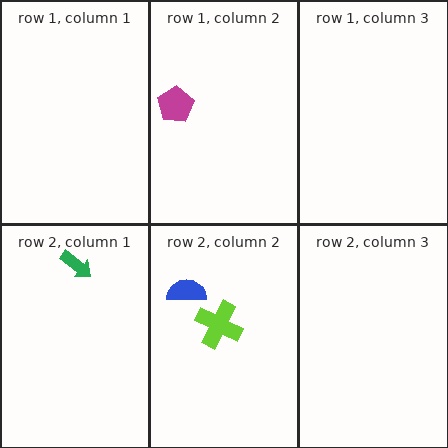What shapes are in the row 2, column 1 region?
The green arrow.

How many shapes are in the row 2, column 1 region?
1.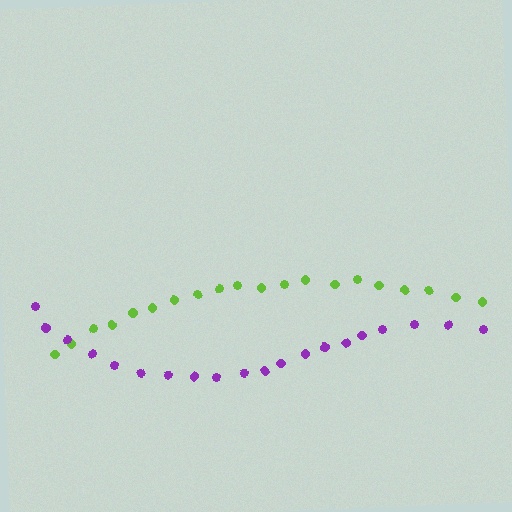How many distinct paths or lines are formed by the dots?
There are 2 distinct paths.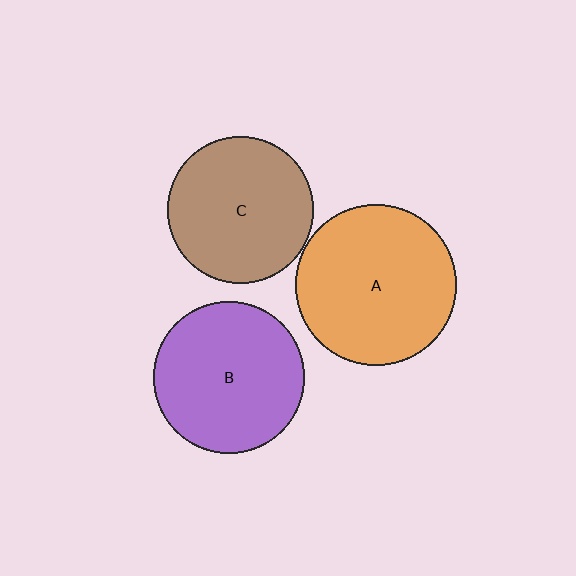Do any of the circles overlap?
No, none of the circles overlap.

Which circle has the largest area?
Circle A (orange).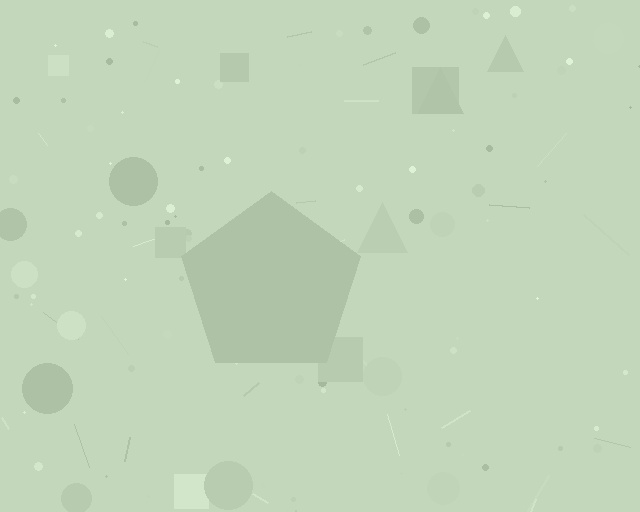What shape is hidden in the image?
A pentagon is hidden in the image.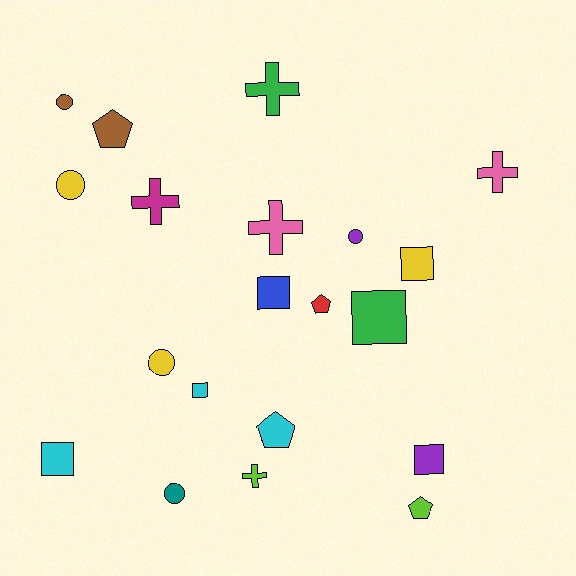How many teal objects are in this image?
There is 1 teal object.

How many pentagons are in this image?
There are 4 pentagons.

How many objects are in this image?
There are 20 objects.